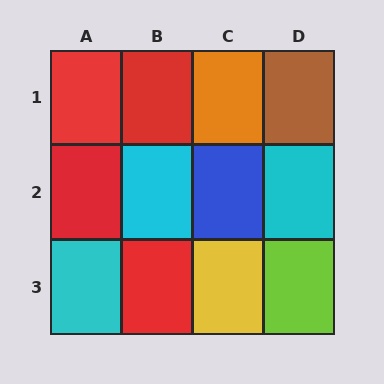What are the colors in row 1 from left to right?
Red, red, orange, brown.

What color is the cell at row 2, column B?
Cyan.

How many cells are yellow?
1 cell is yellow.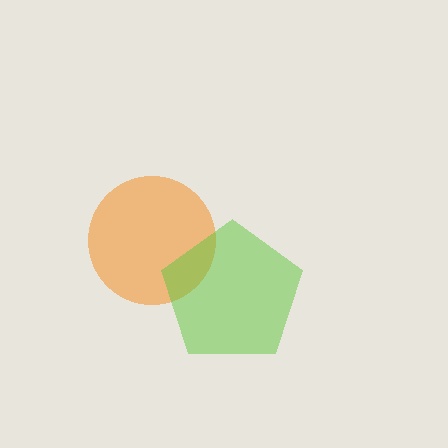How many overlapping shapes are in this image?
There are 2 overlapping shapes in the image.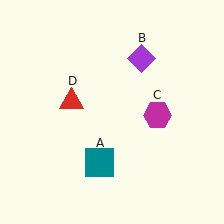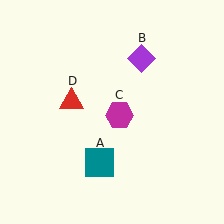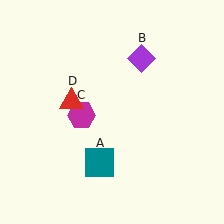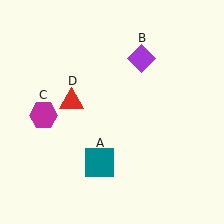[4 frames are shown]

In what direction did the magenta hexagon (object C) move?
The magenta hexagon (object C) moved left.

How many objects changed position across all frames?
1 object changed position: magenta hexagon (object C).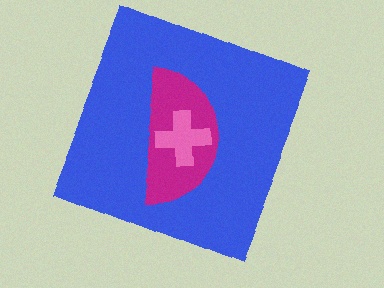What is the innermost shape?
The pink cross.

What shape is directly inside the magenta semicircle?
The pink cross.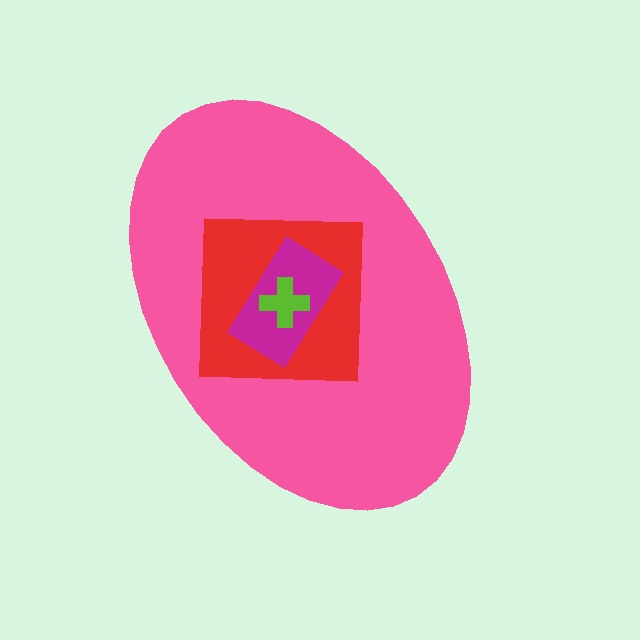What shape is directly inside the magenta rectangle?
The lime cross.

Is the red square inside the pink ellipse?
Yes.